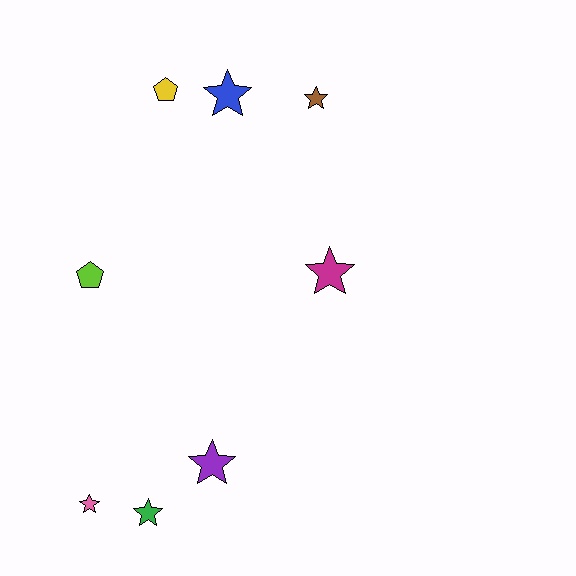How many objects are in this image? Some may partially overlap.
There are 8 objects.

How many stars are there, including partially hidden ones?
There are 6 stars.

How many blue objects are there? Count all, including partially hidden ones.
There is 1 blue object.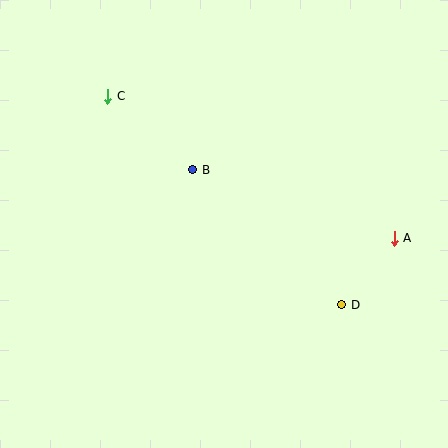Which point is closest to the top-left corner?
Point C is closest to the top-left corner.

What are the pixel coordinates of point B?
Point B is at (193, 170).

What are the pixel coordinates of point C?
Point C is at (108, 96).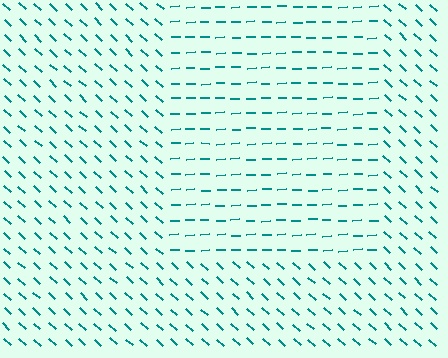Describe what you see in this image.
The image is filled with small teal line segments. A rectangle region in the image has lines oriented differently from the surrounding lines, creating a visible texture boundary.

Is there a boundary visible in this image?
Yes, there is a texture boundary formed by a change in line orientation.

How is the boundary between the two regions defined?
The boundary is defined purely by a change in line orientation (approximately 45 degrees difference). All lines are the same color and thickness.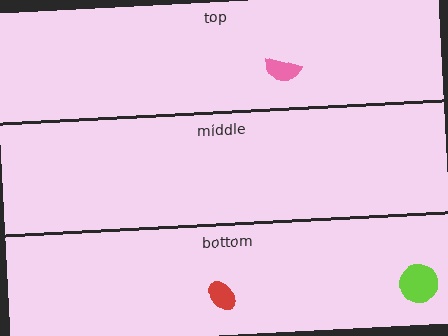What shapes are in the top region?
The pink semicircle.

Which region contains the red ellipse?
The bottom region.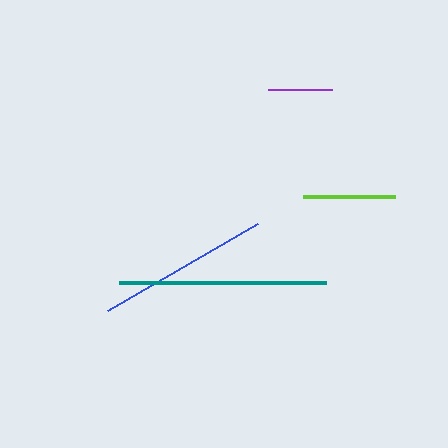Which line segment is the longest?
The teal line is the longest at approximately 206 pixels.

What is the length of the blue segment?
The blue segment is approximately 173 pixels long.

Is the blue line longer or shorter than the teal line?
The teal line is longer than the blue line.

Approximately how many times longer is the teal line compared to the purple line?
The teal line is approximately 3.2 times the length of the purple line.